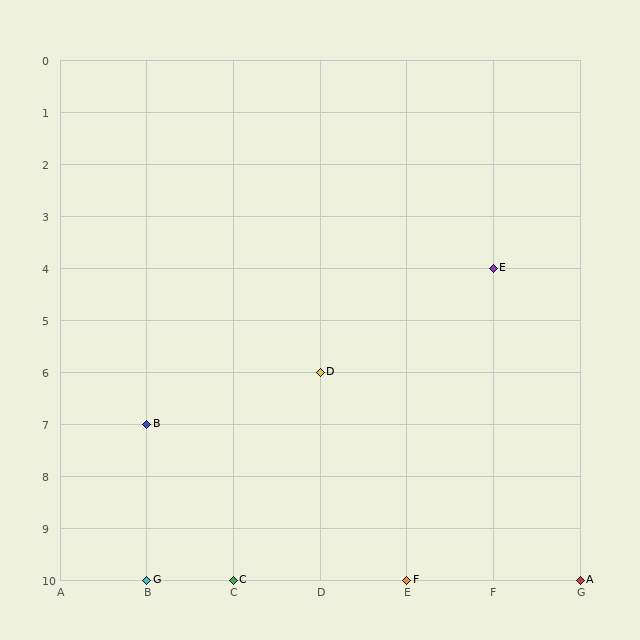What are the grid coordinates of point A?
Point A is at grid coordinates (G, 10).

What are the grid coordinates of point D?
Point D is at grid coordinates (D, 6).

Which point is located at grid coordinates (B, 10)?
Point G is at (B, 10).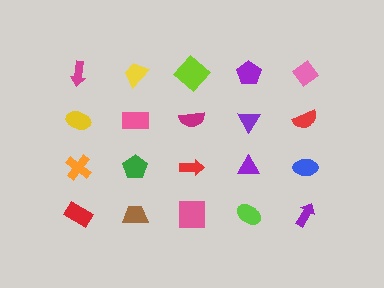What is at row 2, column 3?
A magenta semicircle.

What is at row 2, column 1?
A yellow ellipse.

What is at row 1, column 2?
A yellow trapezoid.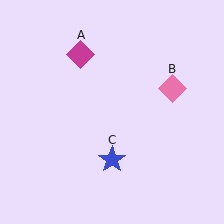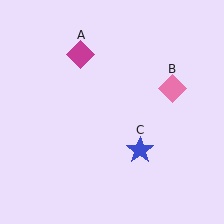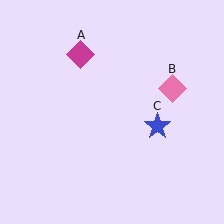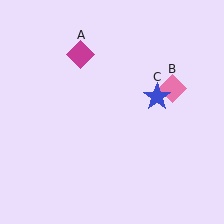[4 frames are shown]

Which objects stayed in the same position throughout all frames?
Magenta diamond (object A) and pink diamond (object B) remained stationary.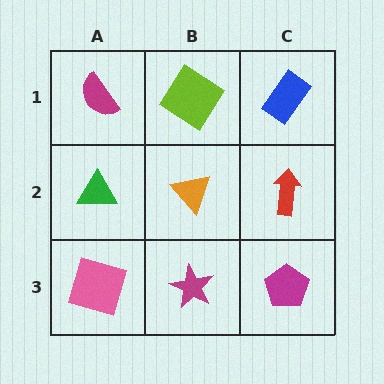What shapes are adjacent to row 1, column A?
A green triangle (row 2, column A), a lime diamond (row 1, column B).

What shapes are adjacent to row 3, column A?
A green triangle (row 2, column A), a magenta star (row 3, column B).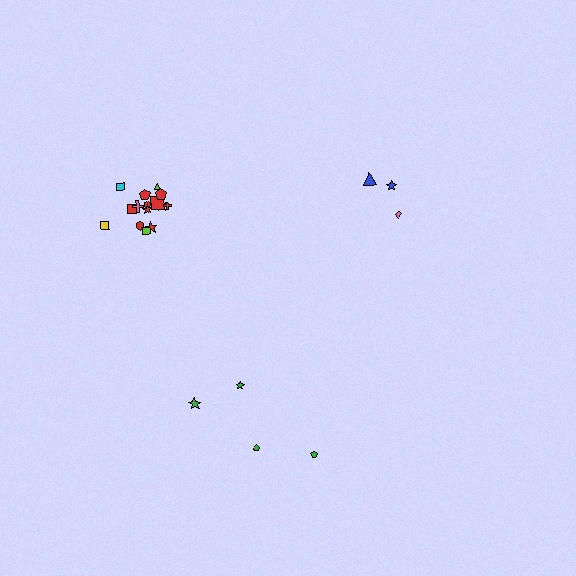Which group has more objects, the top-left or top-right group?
The top-left group.